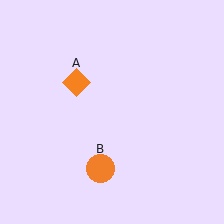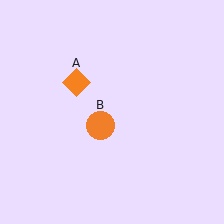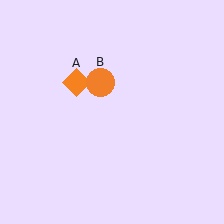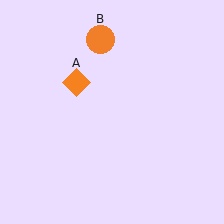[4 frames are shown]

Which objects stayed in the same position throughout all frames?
Orange diamond (object A) remained stationary.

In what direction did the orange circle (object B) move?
The orange circle (object B) moved up.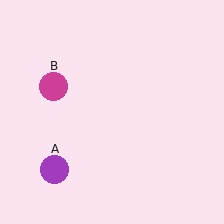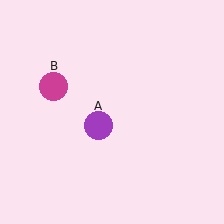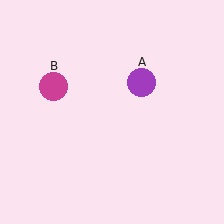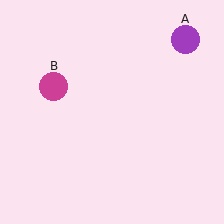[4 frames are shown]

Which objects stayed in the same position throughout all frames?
Magenta circle (object B) remained stationary.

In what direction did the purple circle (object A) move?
The purple circle (object A) moved up and to the right.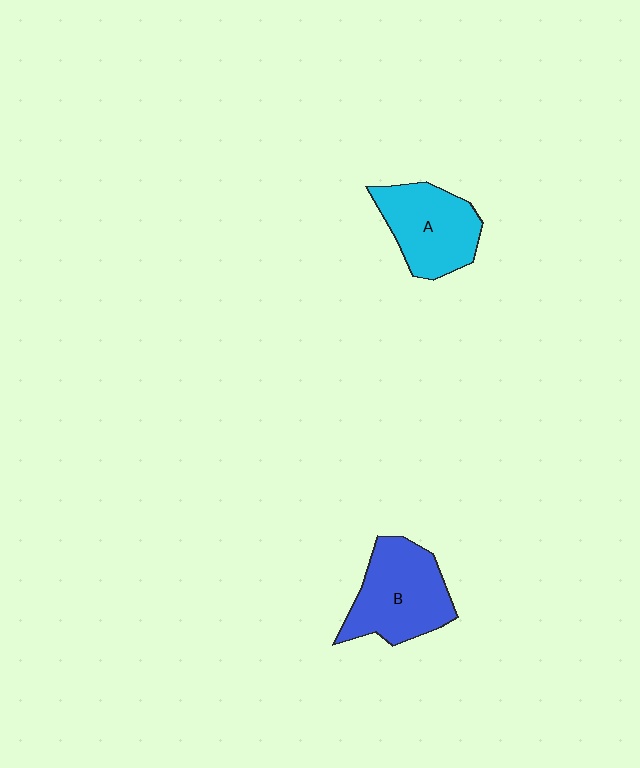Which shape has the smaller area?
Shape A (cyan).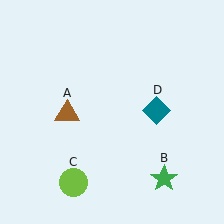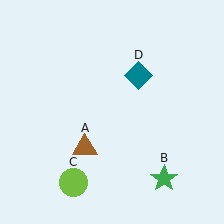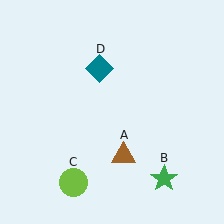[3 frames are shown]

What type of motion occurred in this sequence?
The brown triangle (object A), teal diamond (object D) rotated counterclockwise around the center of the scene.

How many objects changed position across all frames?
2 objects changed position: brown triangle (object A), teal diamond (object D).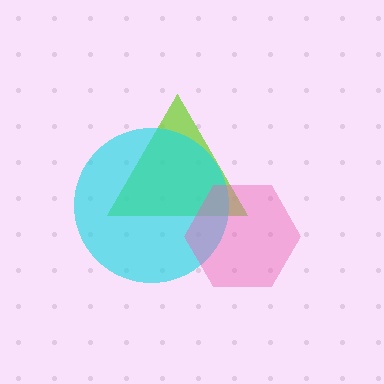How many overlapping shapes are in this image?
There are 3 overlapping shapes in the image.